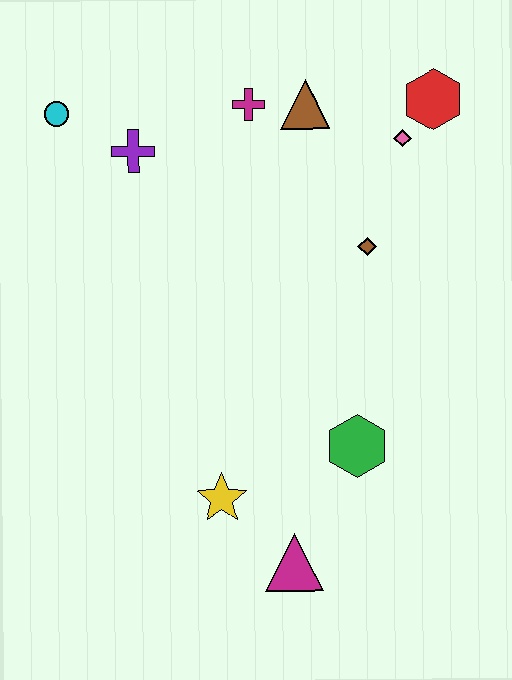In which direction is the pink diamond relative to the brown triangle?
The pink diamond is to the right of the brown triangle.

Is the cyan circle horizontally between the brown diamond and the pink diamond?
No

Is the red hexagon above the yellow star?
Yes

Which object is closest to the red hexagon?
The pink diamond is closest to the red hexagon.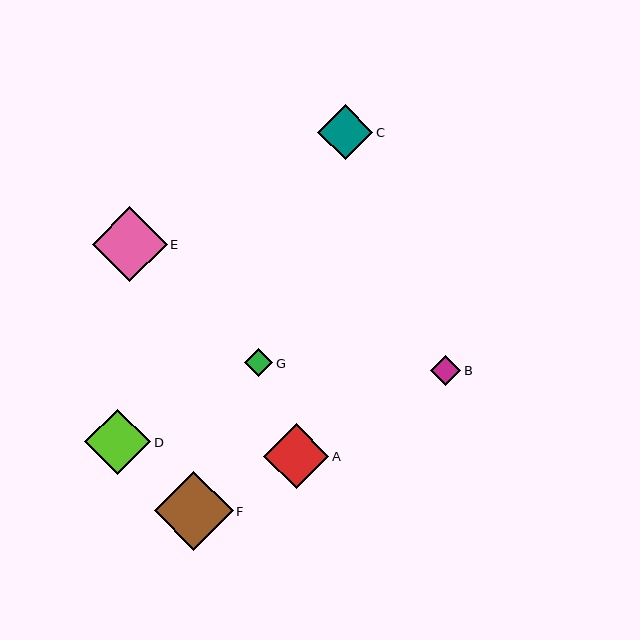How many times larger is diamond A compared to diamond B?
Diamond A is approximately 2.1 times the size of diamond B.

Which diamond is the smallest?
Diamond G is the smallest with a size of approximately 28 pixels.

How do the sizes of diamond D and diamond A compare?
Diamond D and diamond A are approximately the same size.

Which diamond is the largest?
Diamond F is the largest with a size of approximately 79 pixels.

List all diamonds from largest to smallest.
From largest to smallest: F, E, D, A, C, B, G.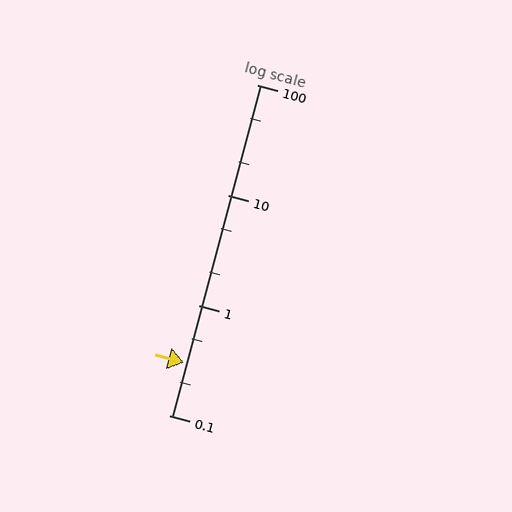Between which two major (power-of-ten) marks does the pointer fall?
The pointer is between 0.1 and 1.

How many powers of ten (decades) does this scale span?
The scale spans 3 decades, from 0.1 to 100.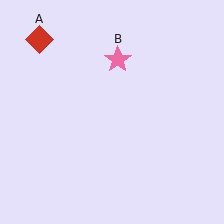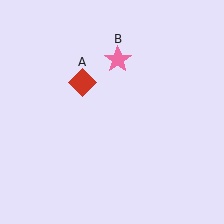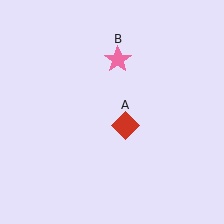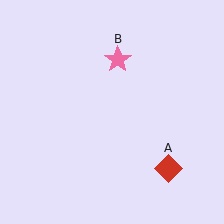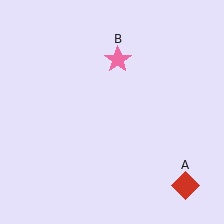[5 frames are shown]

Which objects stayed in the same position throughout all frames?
Pink star (object B) remained stationary.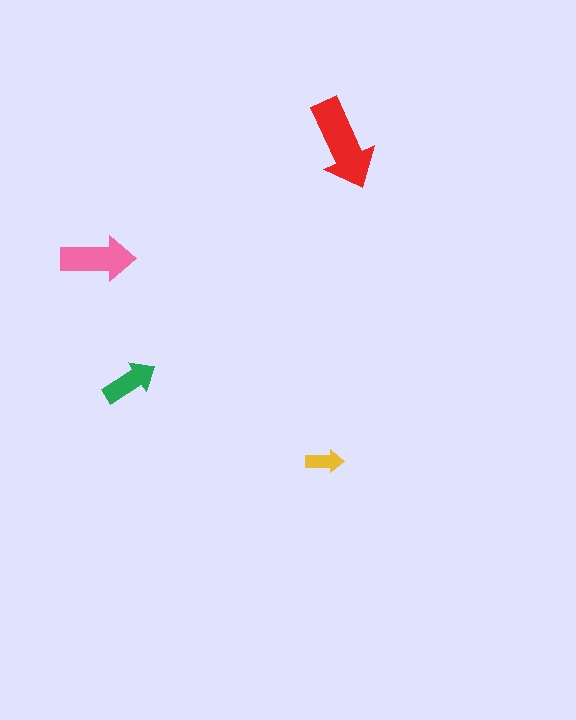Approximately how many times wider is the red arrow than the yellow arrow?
About 2.5 times wider.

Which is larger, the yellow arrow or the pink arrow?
The pink one.